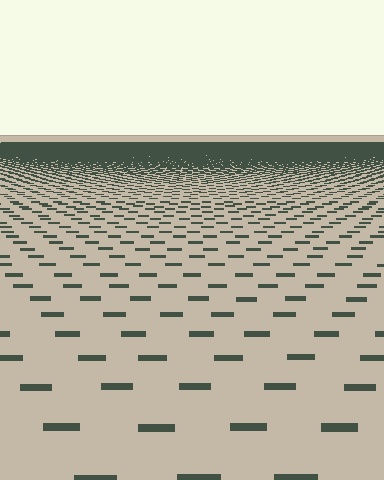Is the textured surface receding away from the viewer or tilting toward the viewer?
The surface is receding away from the viewer. Texture elements get smaller and denser toward the top.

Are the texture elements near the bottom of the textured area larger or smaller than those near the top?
Larger. Near the bottom, elements are closer to the viewer and appear at a bigger on-screen size.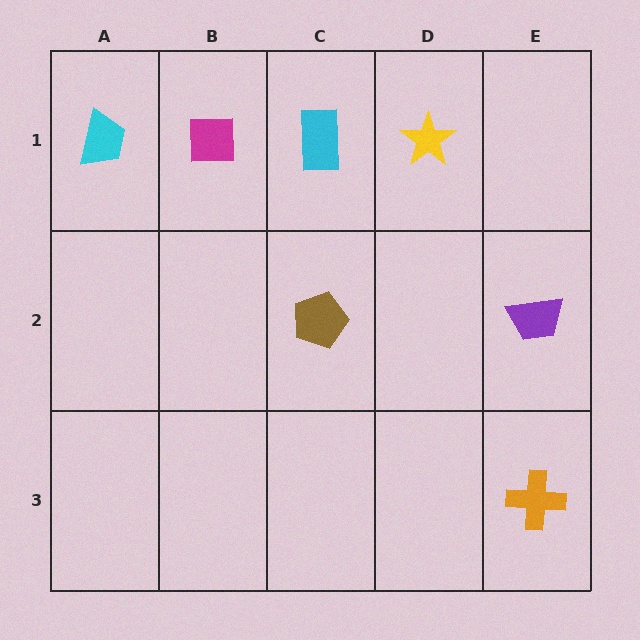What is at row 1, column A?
A cyan trapezoid.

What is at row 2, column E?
A purple trapezoid.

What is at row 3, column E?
An orange cross.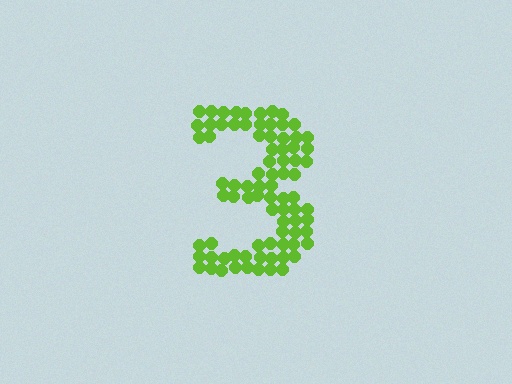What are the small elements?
The small elements are circles.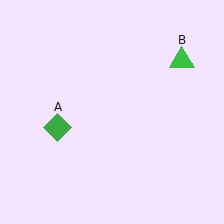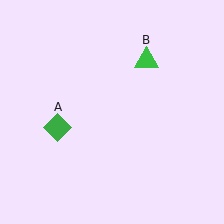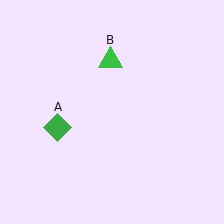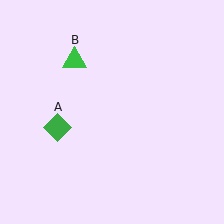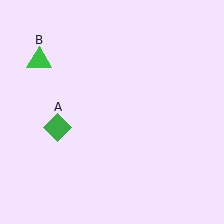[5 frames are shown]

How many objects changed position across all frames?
1 object changed position: green triangle (object B).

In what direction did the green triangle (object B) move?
The green triangle (object B) moved left.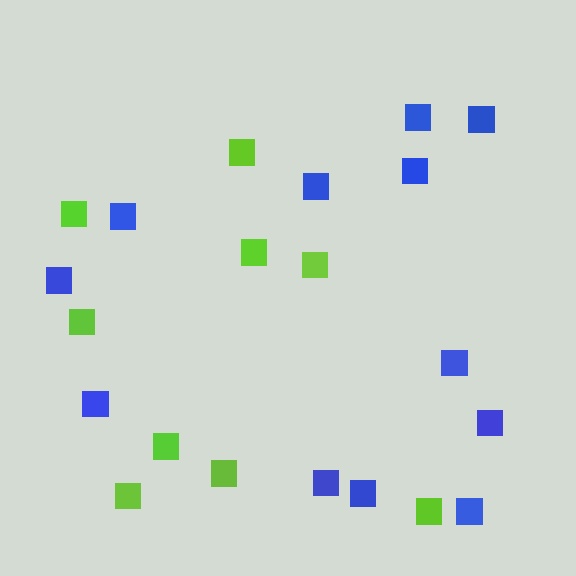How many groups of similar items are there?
There are 2 groups: one group of blue squares (12) and one group of lime squares (9).